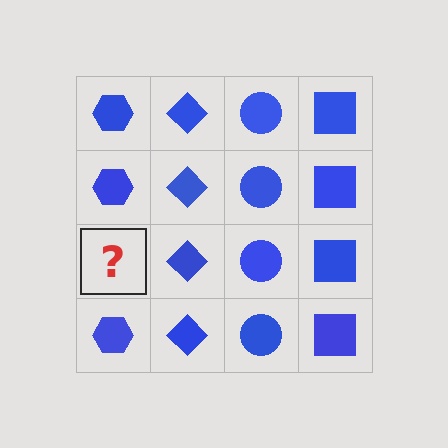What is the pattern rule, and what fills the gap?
The rule is that each column has a consistent shape. The gap should be filled with a blue hexagon.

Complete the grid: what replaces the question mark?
The question mark should be replaced with a blue hexagon.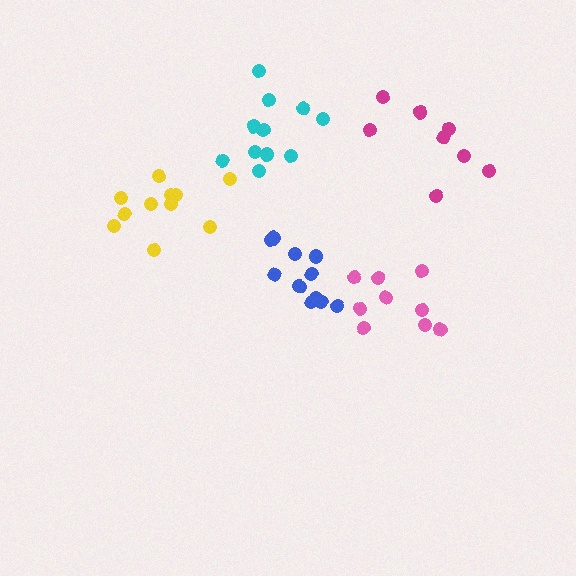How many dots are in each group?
Group 1: 11 dots, Group 2: 9 dots, Group 3: 8 dots, Group 4: 11 dots, Group 5: 11 dots (50 total).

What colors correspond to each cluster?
The clusters are colored: cyan, pink, magenta, blue, yellow.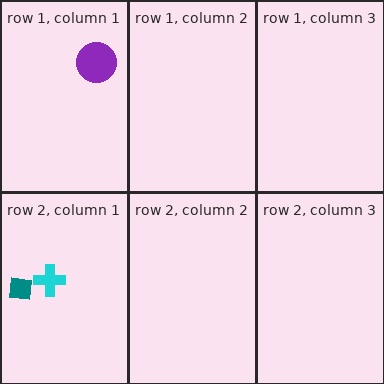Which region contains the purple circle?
The row 1, column 1 region.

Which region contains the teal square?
The row 2, column 1 region.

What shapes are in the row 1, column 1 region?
The purple circle.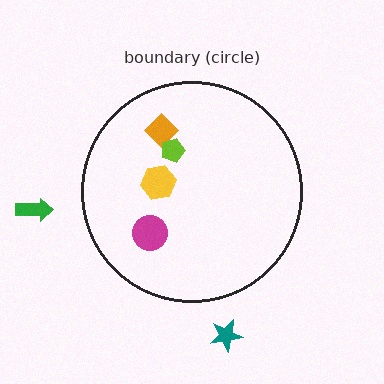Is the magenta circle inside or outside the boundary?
Inside.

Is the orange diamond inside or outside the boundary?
Inside.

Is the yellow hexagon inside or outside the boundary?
Inside.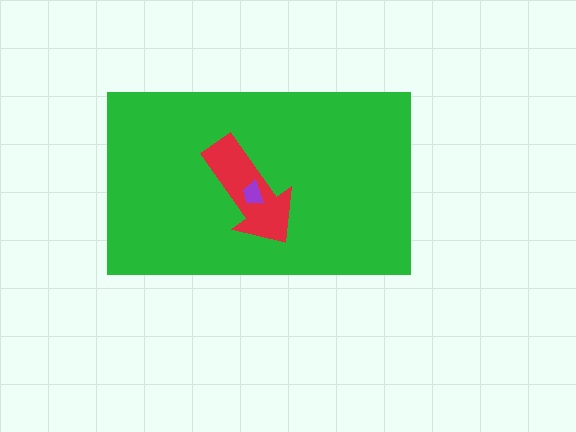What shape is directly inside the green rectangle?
The red arrow.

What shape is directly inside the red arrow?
The purple trapezoid.